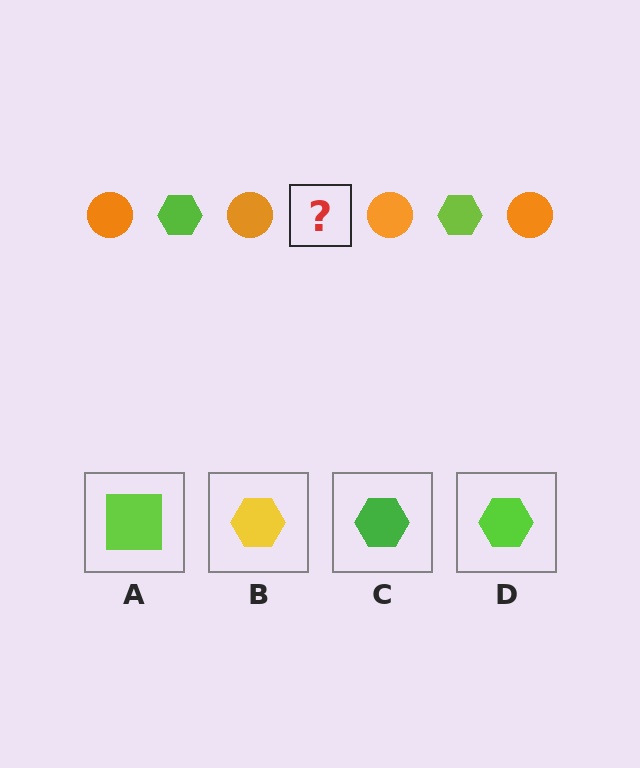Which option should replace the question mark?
Option D.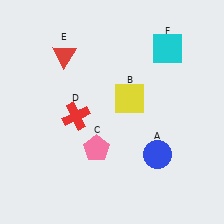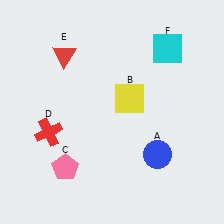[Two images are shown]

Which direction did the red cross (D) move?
The red cross (D) moved left.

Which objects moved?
The objects that moved are: the pink pentagon (C), the red cross (D).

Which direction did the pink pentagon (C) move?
The pink pentagon (C) moved left.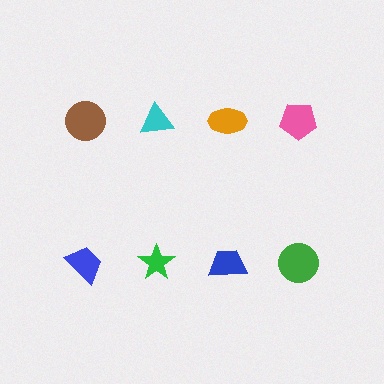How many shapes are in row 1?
4 shapes.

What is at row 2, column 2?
A green star.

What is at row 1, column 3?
An orange ellipse.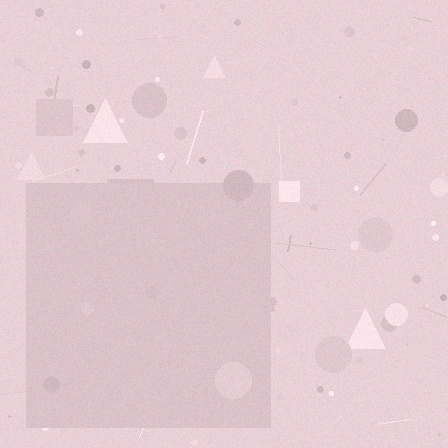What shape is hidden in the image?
A square is hidden in the image.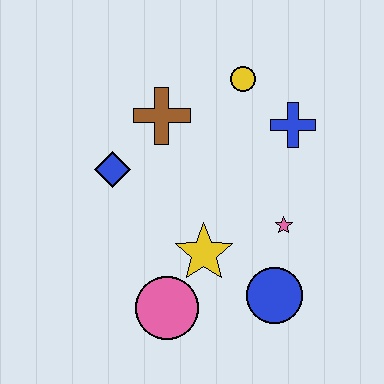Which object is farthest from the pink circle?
The yellow circle is farthest from the pink circle.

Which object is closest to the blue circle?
The pink star is closest to the blue circle.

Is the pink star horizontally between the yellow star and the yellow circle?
No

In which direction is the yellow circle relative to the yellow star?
The yellow circle is above the yellow star.